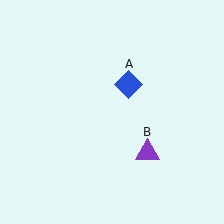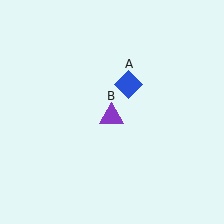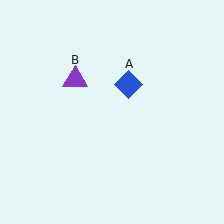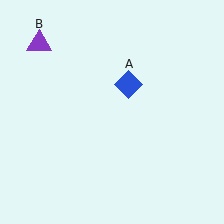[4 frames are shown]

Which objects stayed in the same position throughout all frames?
Blue diamond (object A) remained stationary.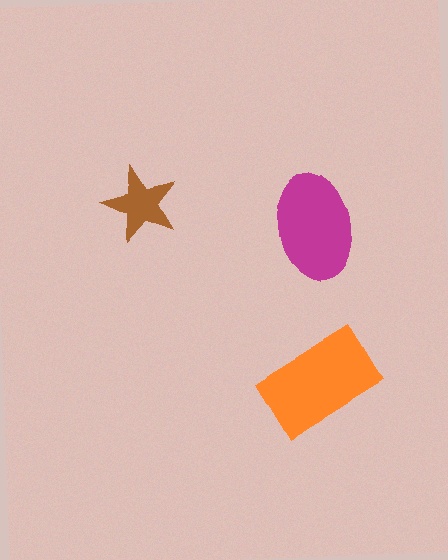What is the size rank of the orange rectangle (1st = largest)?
1st.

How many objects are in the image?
There are 3 objects in the image.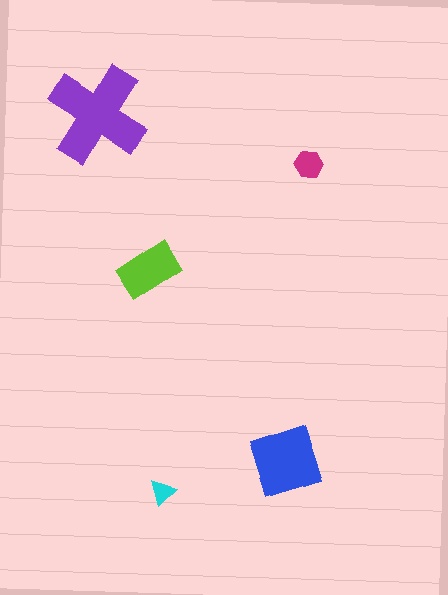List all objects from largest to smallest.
The purple cross, the blue square, the lime rectangle, the magenta hexagon, the cyan triangle.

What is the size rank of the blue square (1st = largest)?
2nd.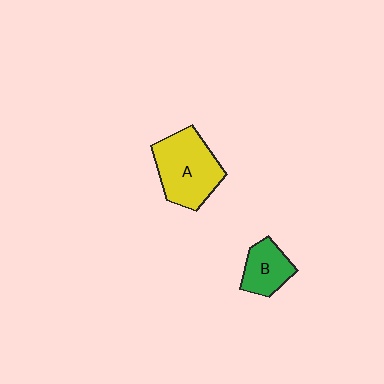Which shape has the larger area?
Shape A (yellow).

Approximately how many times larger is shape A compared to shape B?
Approximately 1.9 times.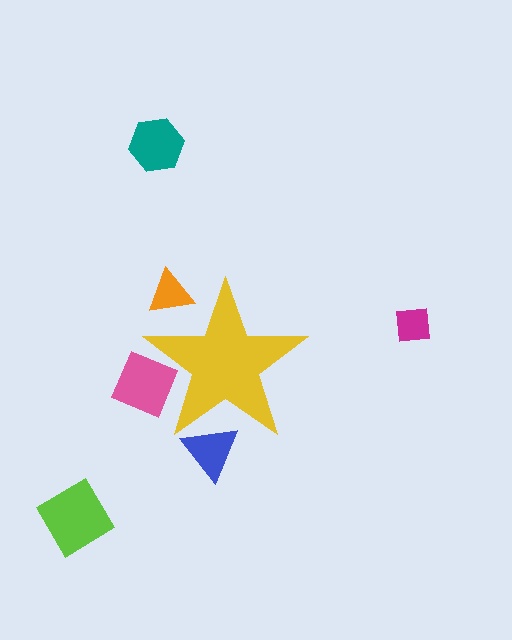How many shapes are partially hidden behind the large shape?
3 shapes are partially hidden.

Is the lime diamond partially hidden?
No, the lime diamond is fully visible.